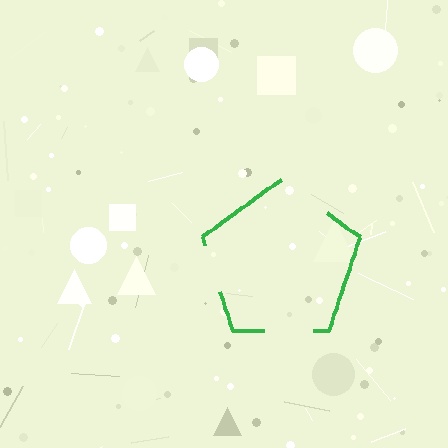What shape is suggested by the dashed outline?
The dashed outline suggests a pentagon.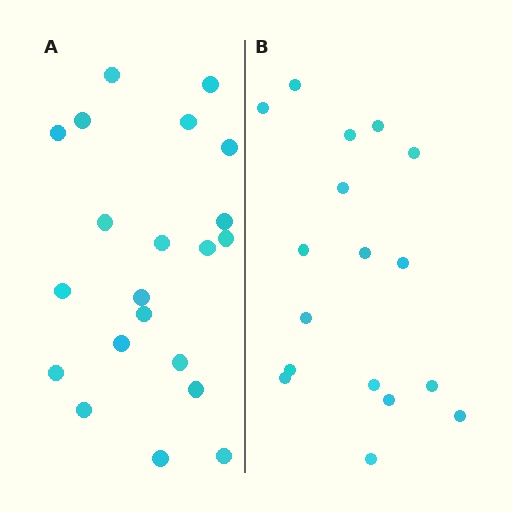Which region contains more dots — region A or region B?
Region A (the left region) has more dots.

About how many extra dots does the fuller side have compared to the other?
Region A has about 4 more dots than region B.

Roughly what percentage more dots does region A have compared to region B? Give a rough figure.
About 25% more.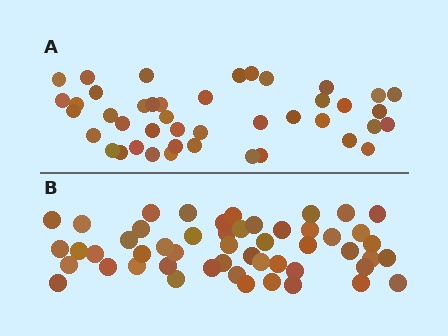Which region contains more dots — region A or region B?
Region B (the bottom region) has more dots.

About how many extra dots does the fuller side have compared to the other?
Region B has roughly 8 or so more dots than region A.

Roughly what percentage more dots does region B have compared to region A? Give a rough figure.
About 20% more.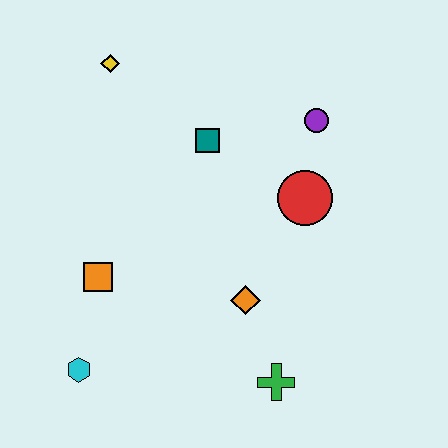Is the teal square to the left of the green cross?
Yes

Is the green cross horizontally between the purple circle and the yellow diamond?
Yes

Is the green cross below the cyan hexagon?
Yes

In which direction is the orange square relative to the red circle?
The orange square is to the left of the red circle.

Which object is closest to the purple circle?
The red circle is closest to the purple circle.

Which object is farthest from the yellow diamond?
The green cross is farthest from the yellow diamond.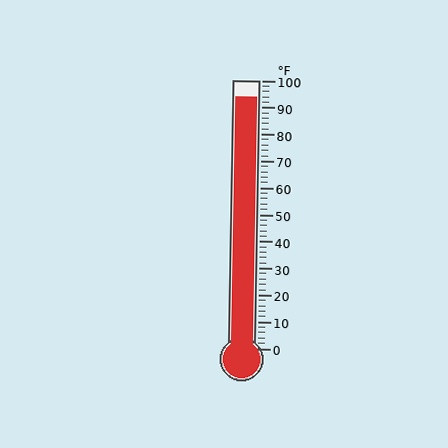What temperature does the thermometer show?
The thermometer shows approximately 94°F.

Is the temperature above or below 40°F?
The temperature is above 40°F.